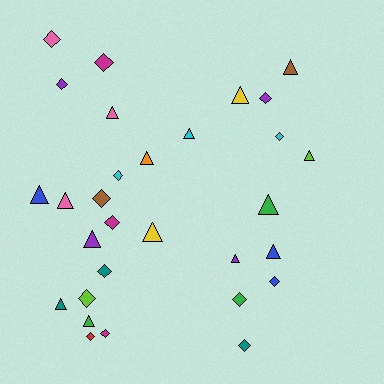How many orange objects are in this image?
There is 1 orange object.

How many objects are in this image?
There are 30 objects.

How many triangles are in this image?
There are 15 triangles.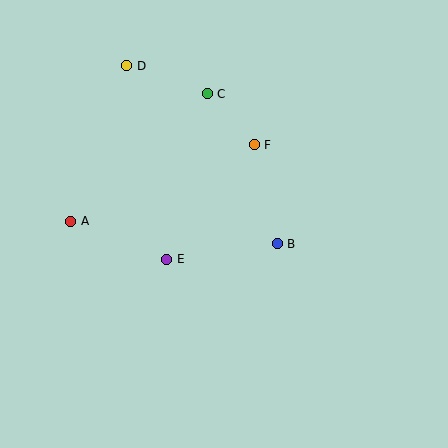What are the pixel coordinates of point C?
Point C is at (207, 94).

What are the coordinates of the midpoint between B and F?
The midpoint between B and F is at (266, 194).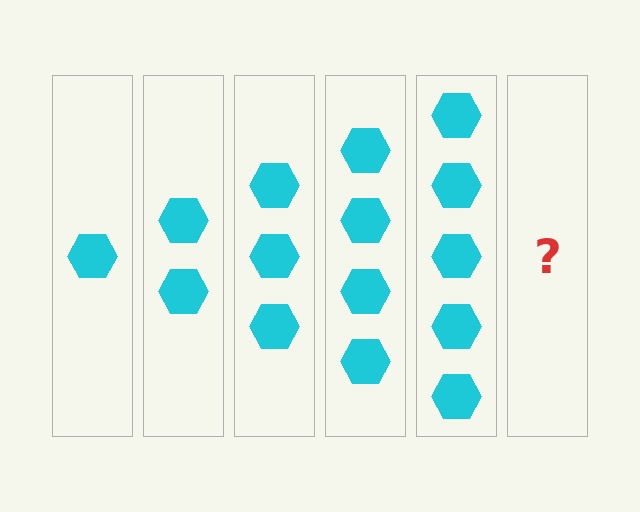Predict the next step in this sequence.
The next step is 6 hexagons.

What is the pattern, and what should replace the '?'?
The pattern is that each step adds one more hexagon. The '?' should be 6 hexagons.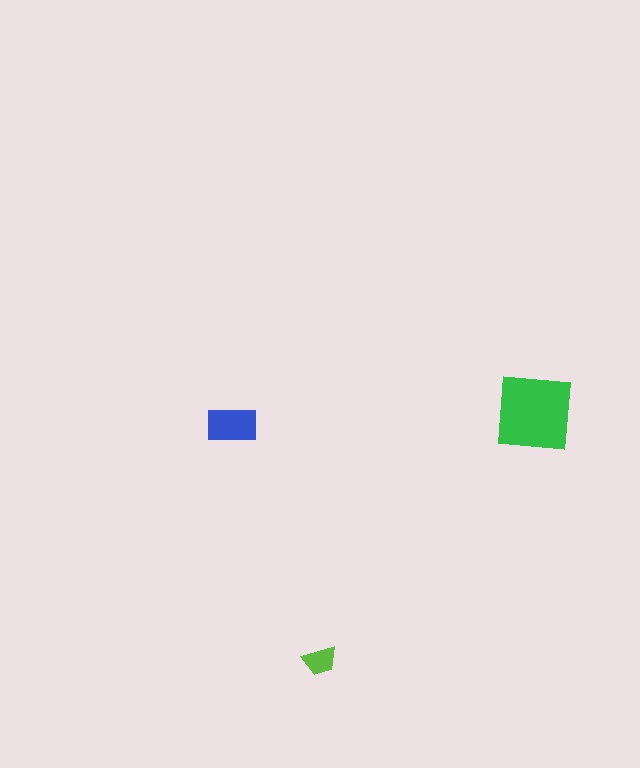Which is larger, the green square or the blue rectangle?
The green square.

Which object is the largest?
The green square.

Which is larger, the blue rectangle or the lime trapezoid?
The blue rectangle.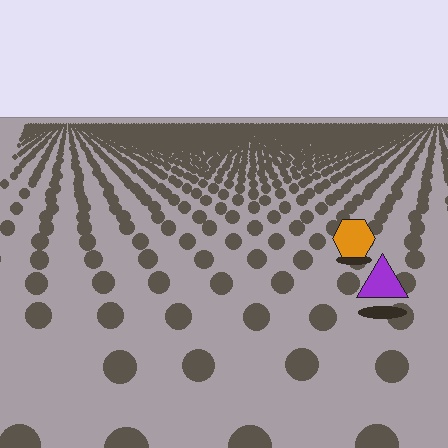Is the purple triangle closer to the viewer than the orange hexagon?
Yes. The purple triangle is closer — you can tell from the texture gradient: the ground texture is coarser near it.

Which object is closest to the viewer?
The purple triangle is closest. The texture marks near it are larger and more spread out.